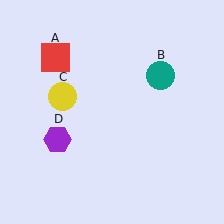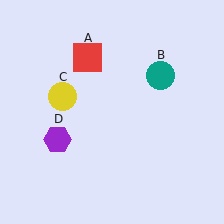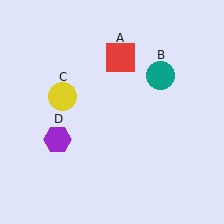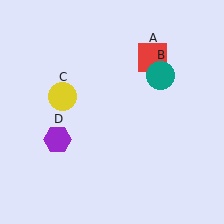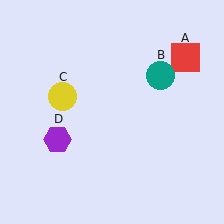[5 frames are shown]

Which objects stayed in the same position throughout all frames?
Teal circle (object B) and yellow circle (object C) and purple hexagon (object D) remained stationary.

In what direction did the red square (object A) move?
The red square (object A) moved right.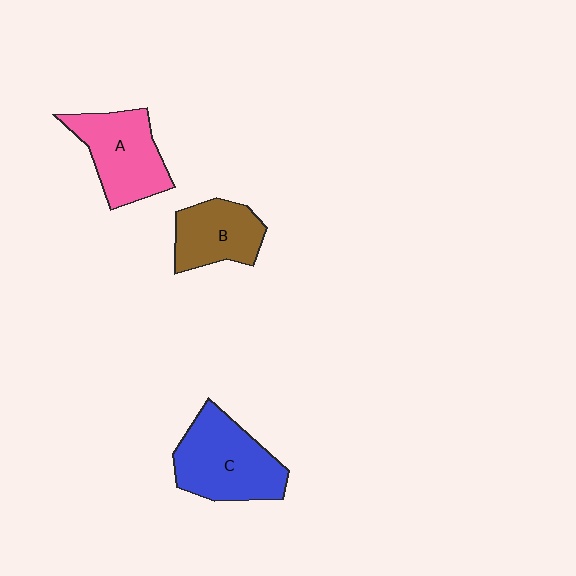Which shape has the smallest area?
Shape B (brown).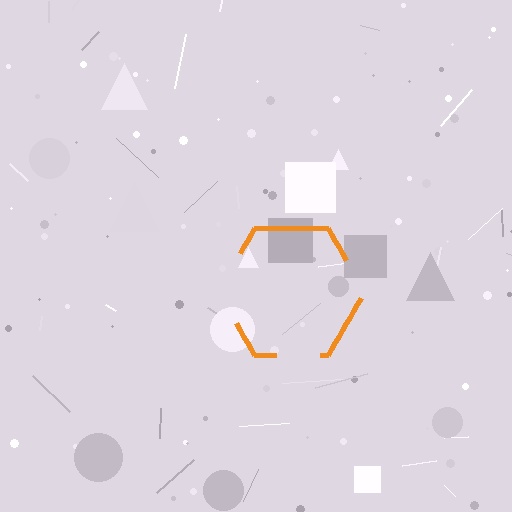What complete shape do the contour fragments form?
The contour fragments form a hexagon.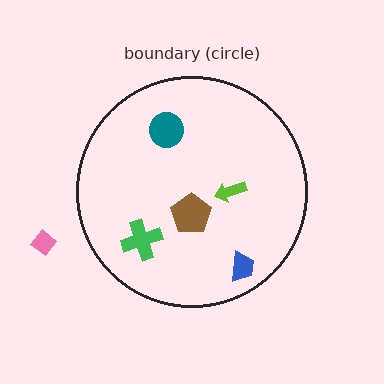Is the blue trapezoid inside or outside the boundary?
Inside.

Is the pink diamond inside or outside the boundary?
Outside.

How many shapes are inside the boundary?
5 inside, 1 outside.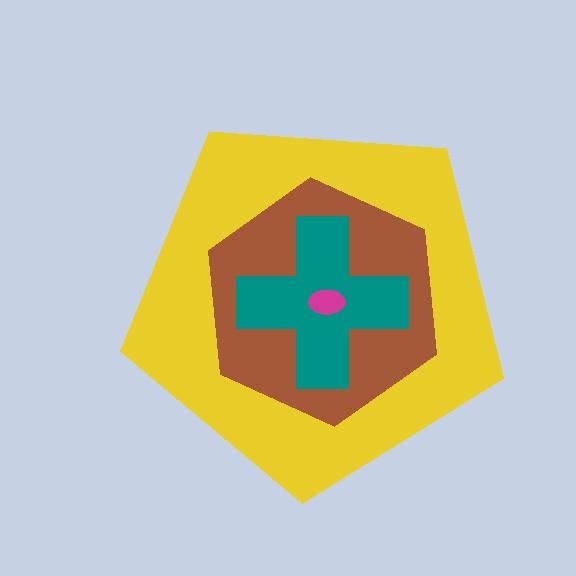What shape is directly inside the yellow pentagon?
The brown hexagon.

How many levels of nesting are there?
4.